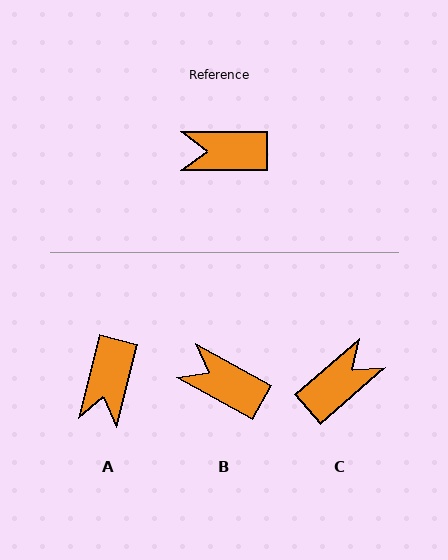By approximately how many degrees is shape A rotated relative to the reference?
Approximately 76 degrees counter-clockwise.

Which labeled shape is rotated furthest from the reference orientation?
C, about 139 degrees away.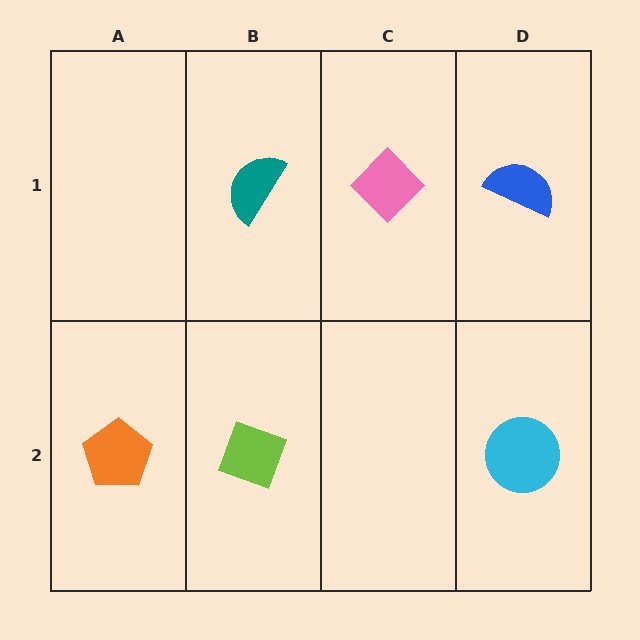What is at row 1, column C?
A pink diamond.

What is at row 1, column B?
A teal semicircle.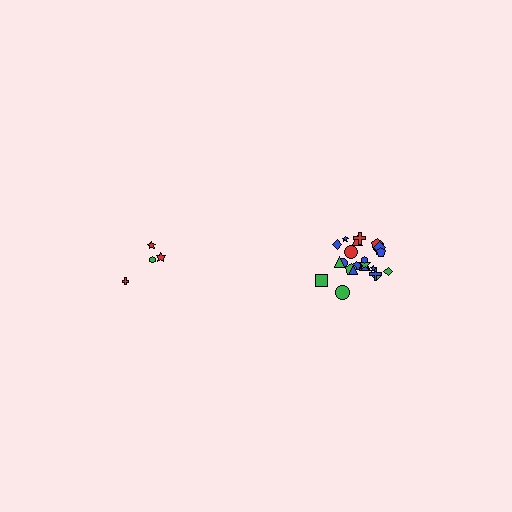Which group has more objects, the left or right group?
The right group.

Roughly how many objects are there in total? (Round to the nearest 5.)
Roughly 30 objects in total.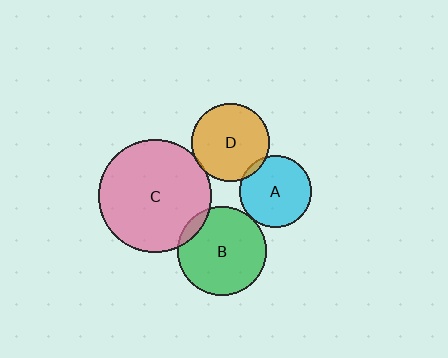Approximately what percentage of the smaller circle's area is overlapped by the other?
Approximately 5%.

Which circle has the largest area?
Circle C (pink).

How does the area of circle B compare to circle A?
Approximately 1.5 times.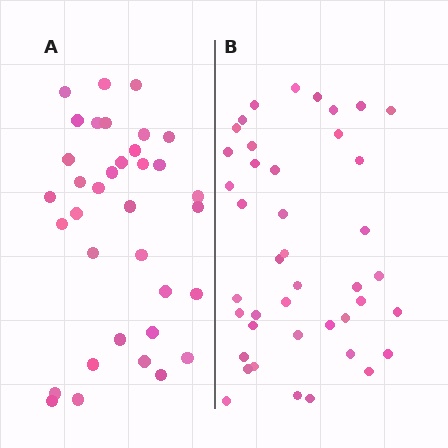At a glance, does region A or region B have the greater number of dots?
Region B (the right region) has more dots.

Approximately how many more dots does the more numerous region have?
Region B has roughly 8 or so more dots than region A.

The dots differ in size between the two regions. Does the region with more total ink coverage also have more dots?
No. Region A has more total ink coverage because its dots are larger, but region B actually contains more individual dots. Total area can be misleading — the number of items is what matters here.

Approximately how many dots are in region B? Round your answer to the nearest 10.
About 40 dots. (The exact count is 42, which rounds to 40.)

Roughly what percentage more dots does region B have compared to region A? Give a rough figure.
About 20% more.